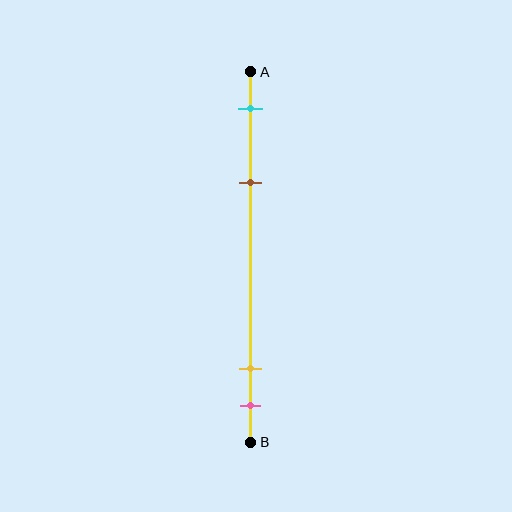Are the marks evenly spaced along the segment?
No, the marks are not evenly spaced.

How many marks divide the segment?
There are 4 marks dividing the segment.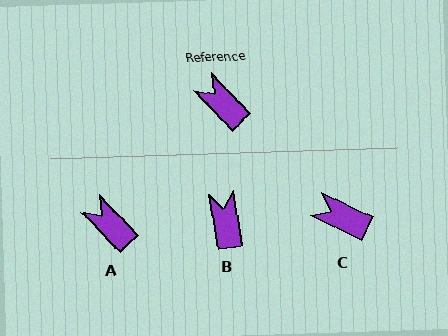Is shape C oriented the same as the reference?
No, it is off by about 21 degrees.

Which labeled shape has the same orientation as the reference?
A.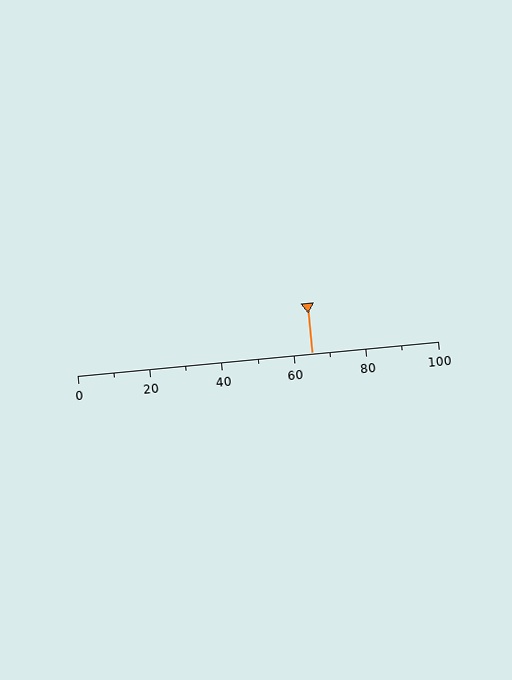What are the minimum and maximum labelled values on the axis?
The axis runs from 0 to 100.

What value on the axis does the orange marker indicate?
The marker indicates approximately 65.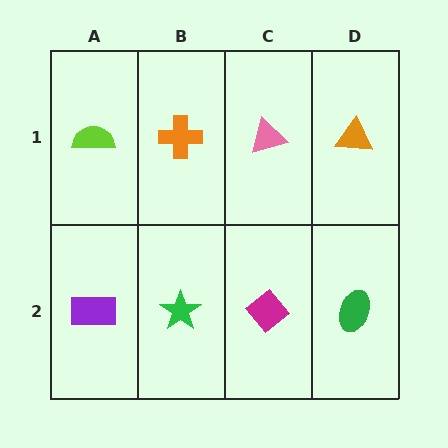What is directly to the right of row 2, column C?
A green ellipse.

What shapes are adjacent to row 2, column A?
A lime semicircle (row 1, column A), a green star (row 2, column B).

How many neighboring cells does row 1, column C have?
3.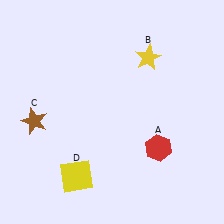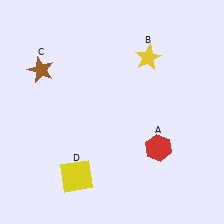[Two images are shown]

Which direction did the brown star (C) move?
The brown star (C) moved up.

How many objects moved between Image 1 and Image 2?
1 object moved between the two images.